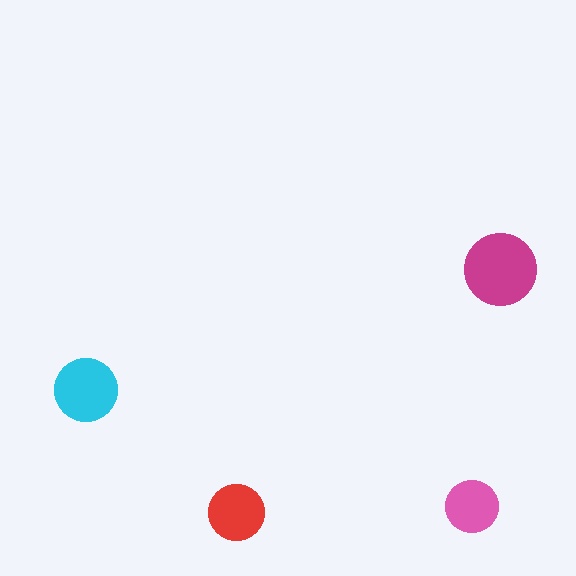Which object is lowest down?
The red circle is bottommost.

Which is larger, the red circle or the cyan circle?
The cyan one.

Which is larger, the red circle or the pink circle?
The red one.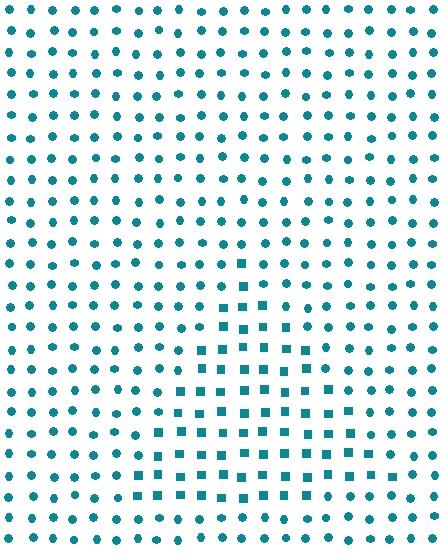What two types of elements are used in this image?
The image uses squares inside the triangle region and circles outside it.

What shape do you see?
I see a triangle.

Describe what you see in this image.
The image is filled with small teal elements arranged in a uniform grid. A triangle-shaped region contains squares, while the surrounding area contains circles. The boundary is defined purely by the change in element shape.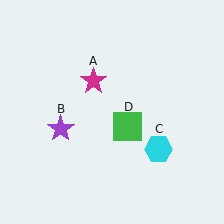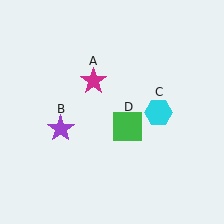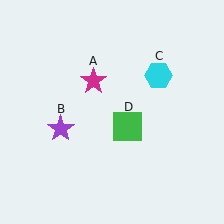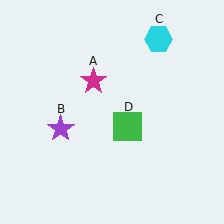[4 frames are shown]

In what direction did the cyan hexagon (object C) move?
The cyan hexagon (object C) moved up.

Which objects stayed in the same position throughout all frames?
Magenta star (object A) and purple star (object B) and green square (object D) remained stationary.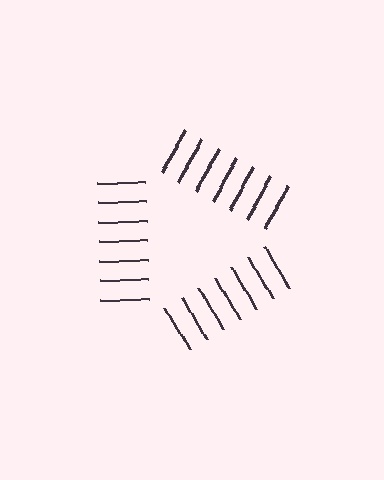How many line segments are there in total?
21 — 7 along each of the 3 edges.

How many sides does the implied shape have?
3 sides — the line-ends trace a triangle.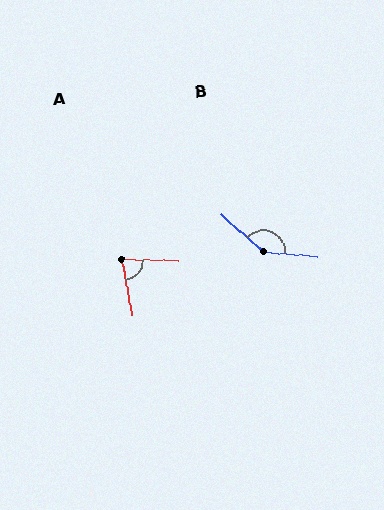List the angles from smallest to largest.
A (78°), B (143°).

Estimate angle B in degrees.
Approximately 143 degrees.